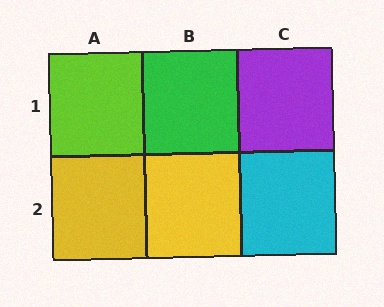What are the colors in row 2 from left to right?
Yellow, yellow, cyan.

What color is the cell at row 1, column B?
Green.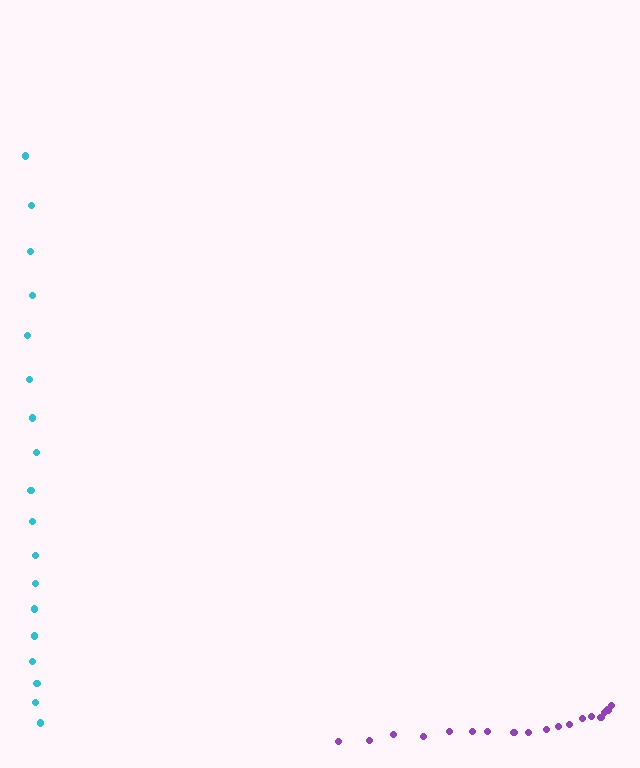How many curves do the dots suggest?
There are 2 distinct paths.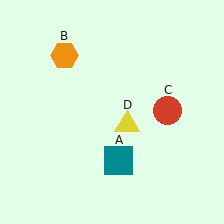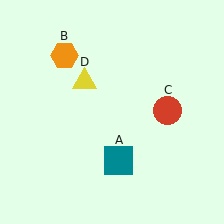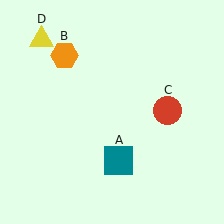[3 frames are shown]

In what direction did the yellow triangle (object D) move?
The yellow triangle (object D) moved up and to the left.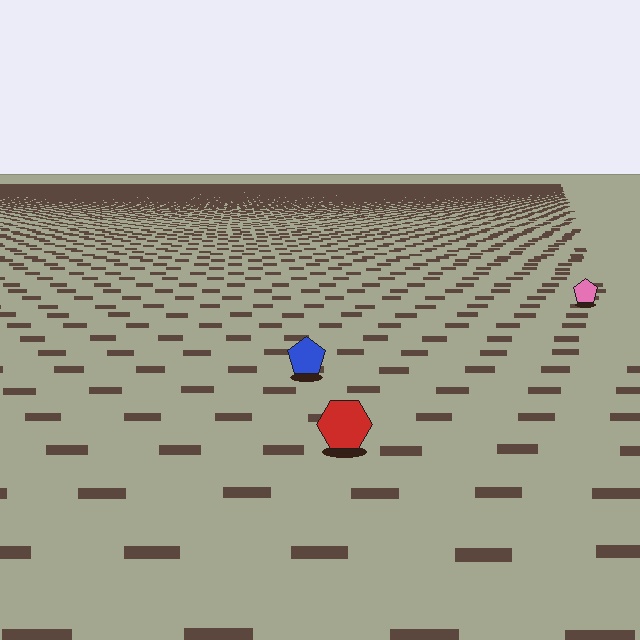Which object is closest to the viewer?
The red hexagon is closest. The texture marks near it are larger and more spread out.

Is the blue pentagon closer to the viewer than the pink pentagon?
Yes. The blue pentagon is closer — you can tell from the texture gradient: the ground texture is coarser near it.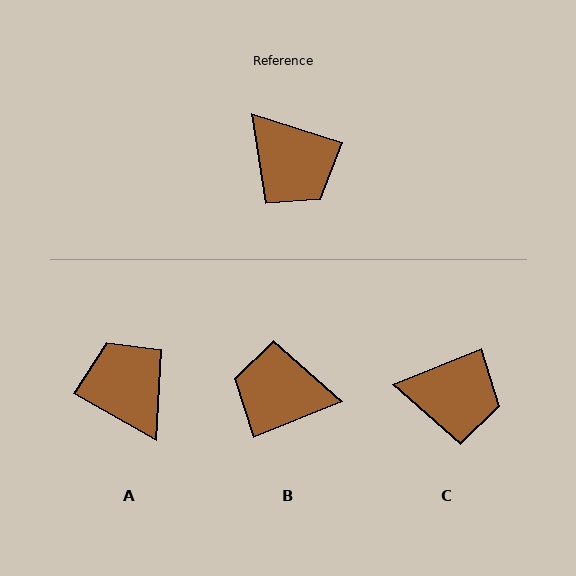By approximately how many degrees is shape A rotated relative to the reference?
Approximately 168 degrees counter-clockwise.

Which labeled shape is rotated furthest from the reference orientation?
A, about 168 degrees away.